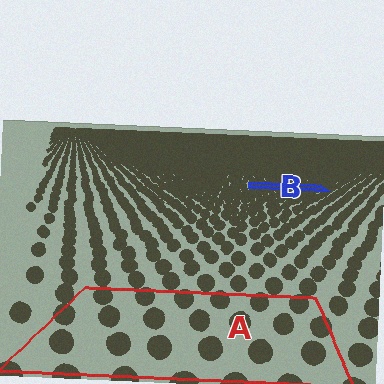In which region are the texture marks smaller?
The texture marks are smaller in region B, because it is farther away.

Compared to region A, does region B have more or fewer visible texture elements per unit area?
Region B has more texture elements per unit area — they are packed more densely because it is farther away.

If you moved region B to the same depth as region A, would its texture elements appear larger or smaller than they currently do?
They would appear larger. At a closer depth, the same texture elements are projected at a bigger on-screen size.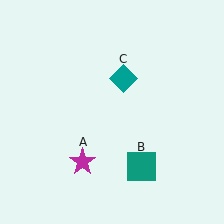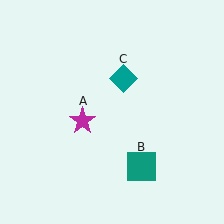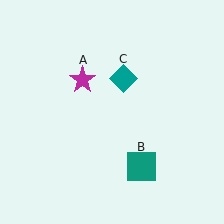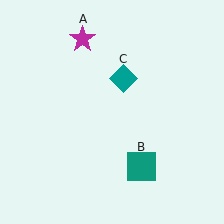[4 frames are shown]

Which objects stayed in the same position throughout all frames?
Teal square (object B) and teal diamond (object C) remained stationary.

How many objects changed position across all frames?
1 object changed position: magenta star (object A).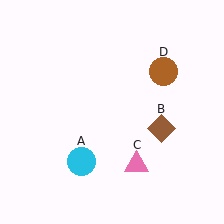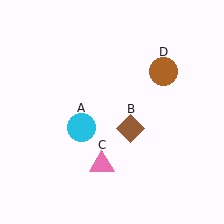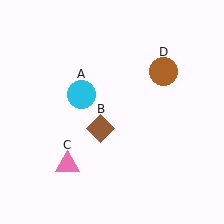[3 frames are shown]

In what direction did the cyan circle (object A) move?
The cyan circle (object A) moved up.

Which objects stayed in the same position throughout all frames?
Brown circle (object D) remained stationary.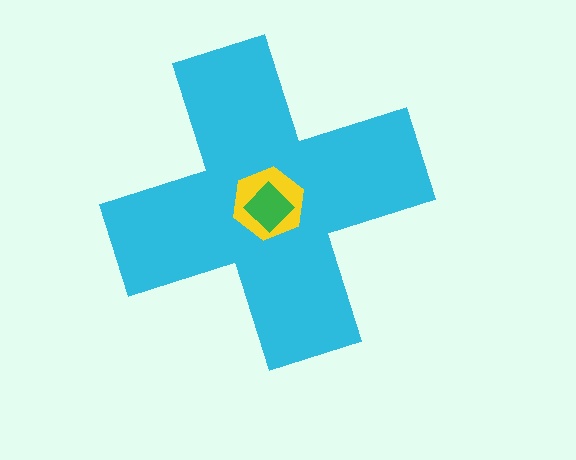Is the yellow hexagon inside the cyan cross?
Yes.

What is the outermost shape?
The cyan cross.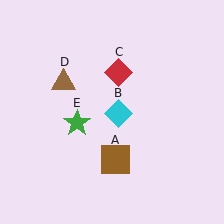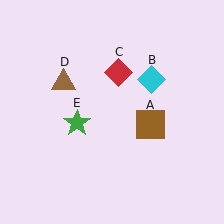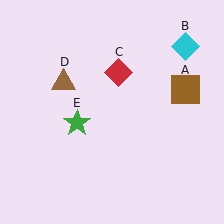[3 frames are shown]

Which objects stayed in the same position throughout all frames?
Red diamond (object C) and brown triangle (object D) and green star (object E) remained stationary.